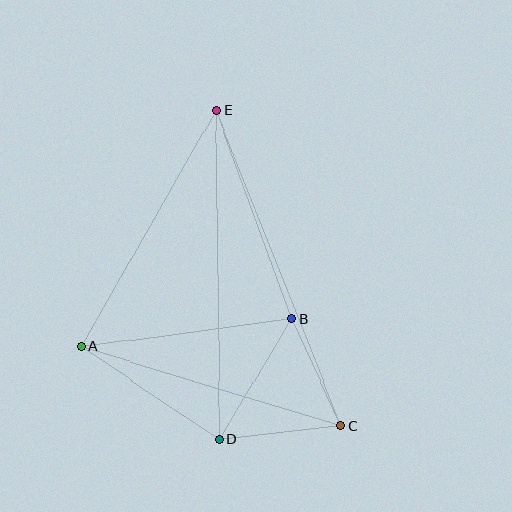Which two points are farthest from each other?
Points C and E are farthest from each other.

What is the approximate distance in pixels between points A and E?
The distance between A and E is approximately 273 pixels.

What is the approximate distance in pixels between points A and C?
The distance between A and C is approximately 272 pixels.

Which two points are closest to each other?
Points B and C are closest to each other.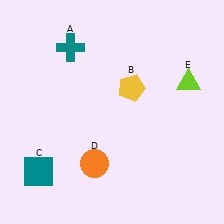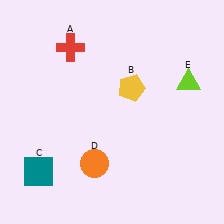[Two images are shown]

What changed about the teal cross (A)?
In Image 1, A is teal. In Image 2, it changed to red.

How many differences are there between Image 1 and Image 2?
There is 1 difference between the two images.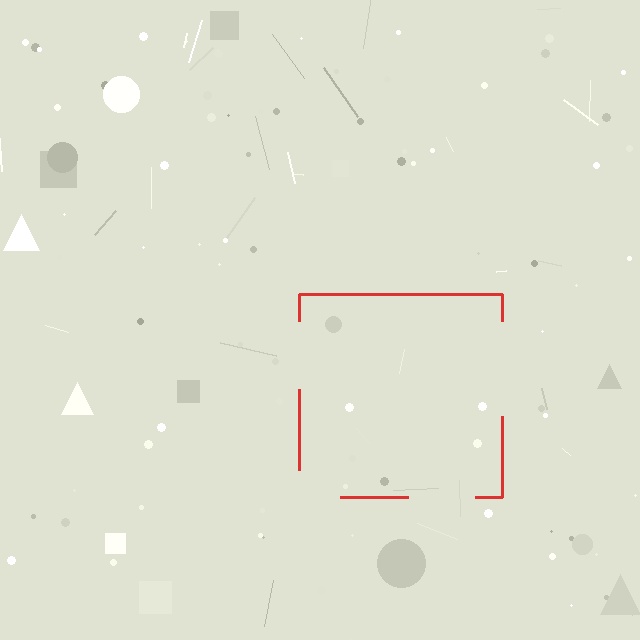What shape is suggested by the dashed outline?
The dashed outline suggests a square.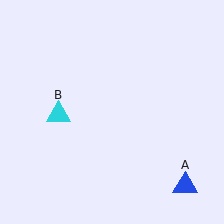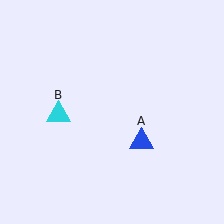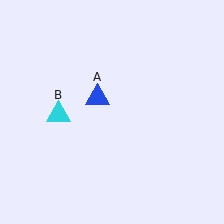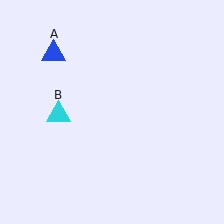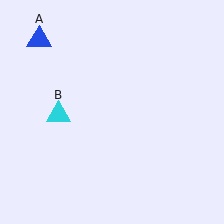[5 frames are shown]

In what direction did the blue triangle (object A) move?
The blue triangle (object A) moved up and to the left.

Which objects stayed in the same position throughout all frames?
Cyan triangle (object B) remained stationary.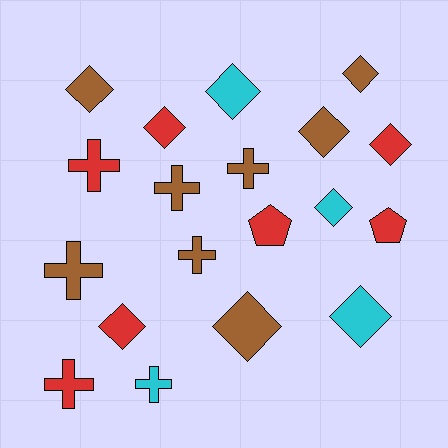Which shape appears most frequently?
Diamond, with 10 objects.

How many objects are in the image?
There are 19 objects.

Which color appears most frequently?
Brown, with 8 objects.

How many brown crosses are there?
There are 4 brown crosses.